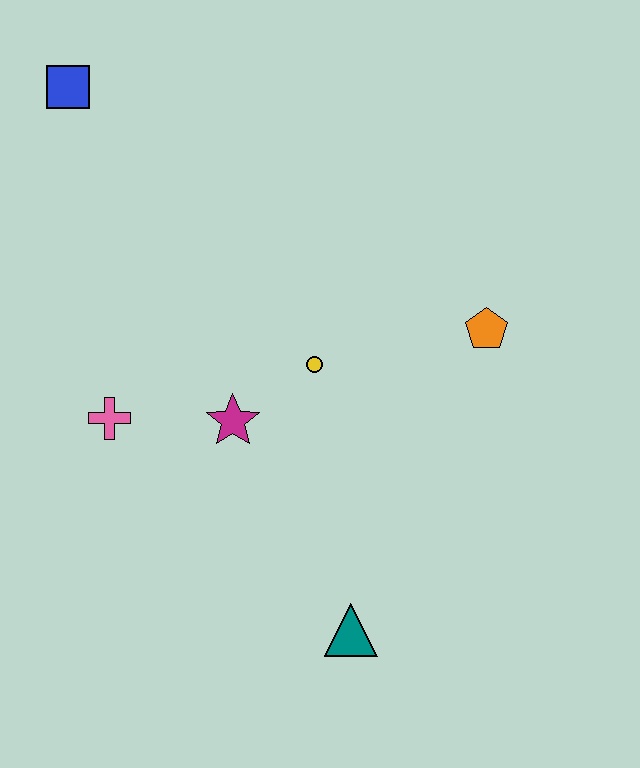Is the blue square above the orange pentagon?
Yes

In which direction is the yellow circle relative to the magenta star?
The yellow circle is to the right of the magenta star.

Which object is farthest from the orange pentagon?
The blue square is farthest from the orange pentagon.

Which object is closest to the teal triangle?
The magenta star is closest to the teal triangle.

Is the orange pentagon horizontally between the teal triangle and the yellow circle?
No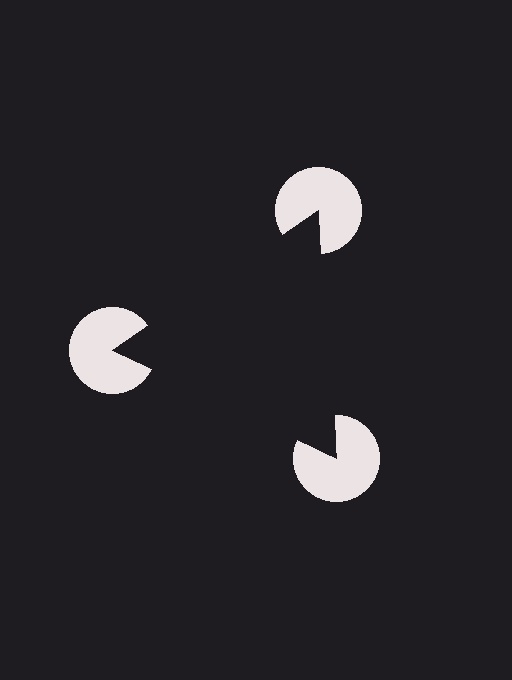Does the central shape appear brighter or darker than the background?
It typically appears slightly darker than the background, even though no actual brightness change is drawn.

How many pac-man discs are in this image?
There are 3 — one at each vertex of the illusory triangle.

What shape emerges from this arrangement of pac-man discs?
An illusory triangle — its edges are inferred from the aligned wedge cuts in the pac-man discs, not physically drawn.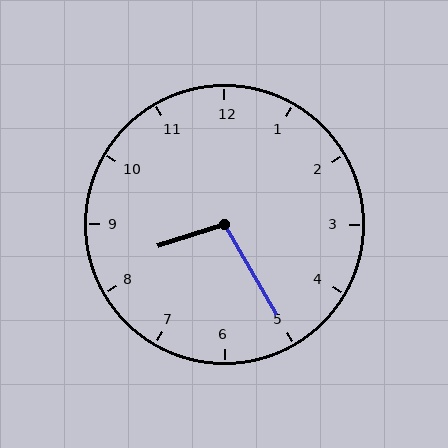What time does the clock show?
8:25.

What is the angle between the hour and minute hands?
Approximately 102 degrees.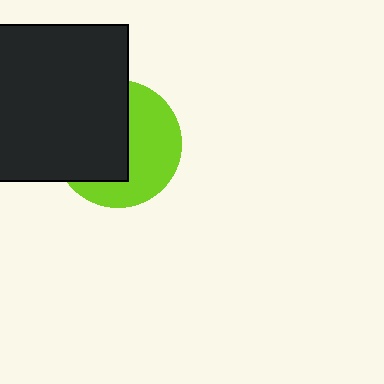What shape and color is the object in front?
The object in front is a black square.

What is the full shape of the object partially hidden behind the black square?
The partially hidden object is a lime circle.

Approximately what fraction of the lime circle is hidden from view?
Roughly 52% of the lime circle is hidden behind the black square.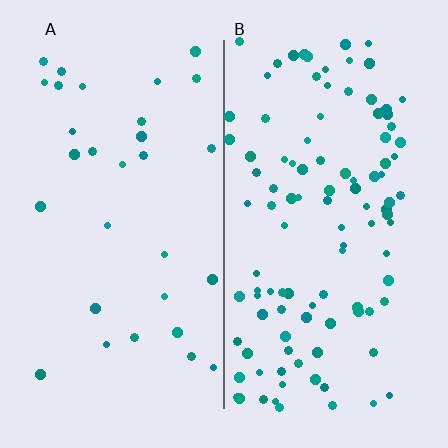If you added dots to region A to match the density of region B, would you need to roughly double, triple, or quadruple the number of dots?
Approximately quadruple.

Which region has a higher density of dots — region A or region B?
B (the right).